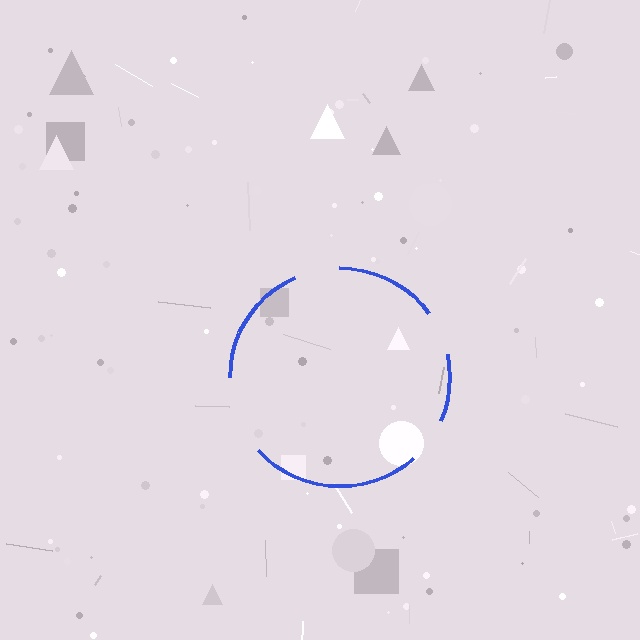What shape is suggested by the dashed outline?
The dashed outline suggests a circle.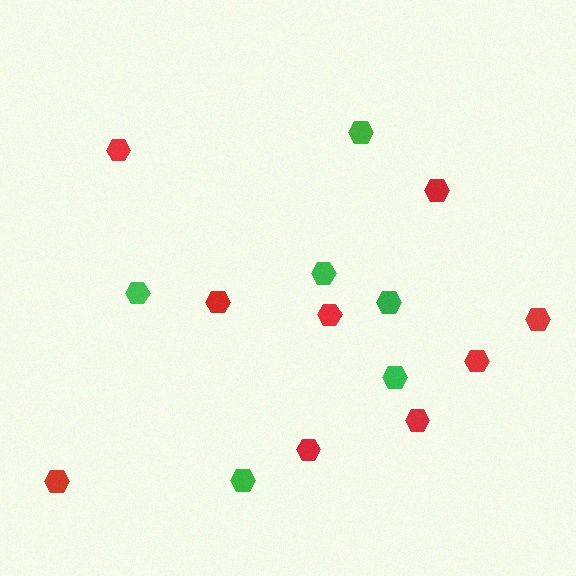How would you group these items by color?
There are 2 groups: one group of green hexagons (6) and one group of red hexagons (9).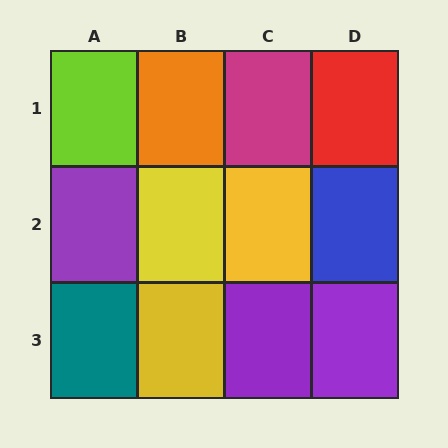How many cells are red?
1 cell is red.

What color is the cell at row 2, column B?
Yellow.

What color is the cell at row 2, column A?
Purple.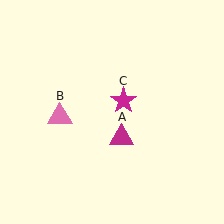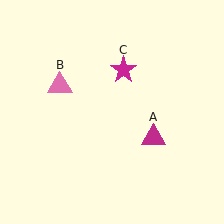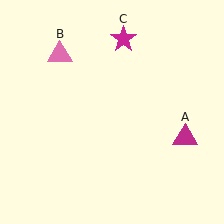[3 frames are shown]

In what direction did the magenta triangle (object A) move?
The magenta triangle (object A) moved right.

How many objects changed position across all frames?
3 objects changed position: magenta triangle (object A), pink triangle (object B), magenta star (object C).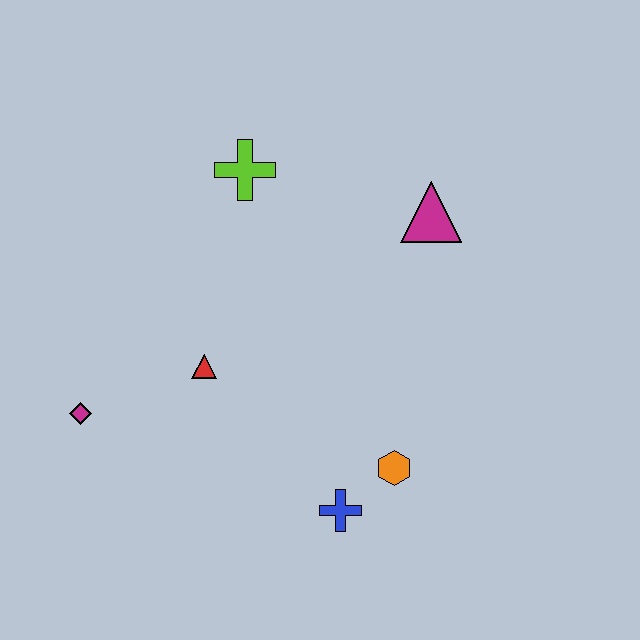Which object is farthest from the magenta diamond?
The magenta triangle is farthest from the magenta diamond.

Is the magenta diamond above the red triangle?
No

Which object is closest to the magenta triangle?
The lime cross is closest to the magenta triangle.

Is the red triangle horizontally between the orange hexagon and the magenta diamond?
Yes